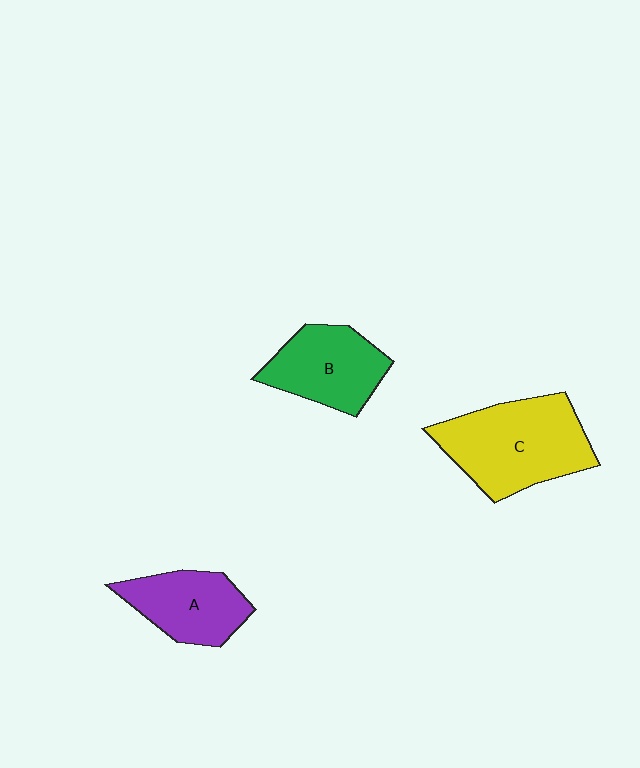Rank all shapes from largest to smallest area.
From largest to smallest: C (yellow), B (green), A (purple).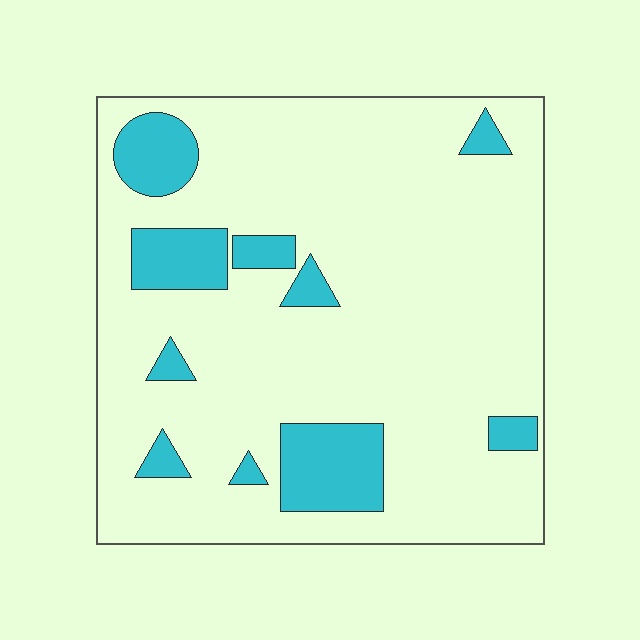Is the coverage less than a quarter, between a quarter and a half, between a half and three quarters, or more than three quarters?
Less than a quarter.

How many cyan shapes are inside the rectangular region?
10.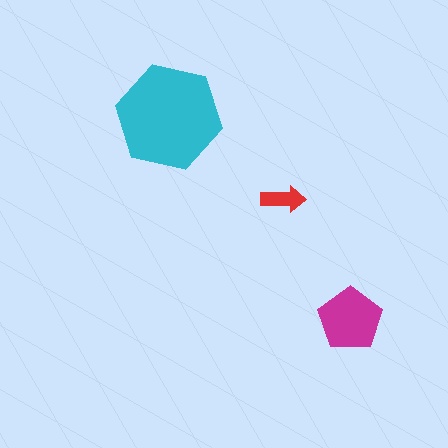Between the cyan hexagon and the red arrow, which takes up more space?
The cyan hexagon.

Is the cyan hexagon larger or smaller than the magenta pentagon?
Larger.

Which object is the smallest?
The red arrow.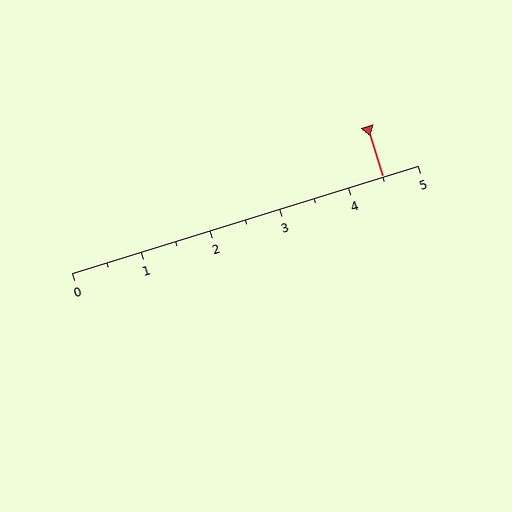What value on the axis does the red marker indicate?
The marker indicates approximately 4.5.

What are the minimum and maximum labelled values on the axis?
The axis runs from 0 to 5.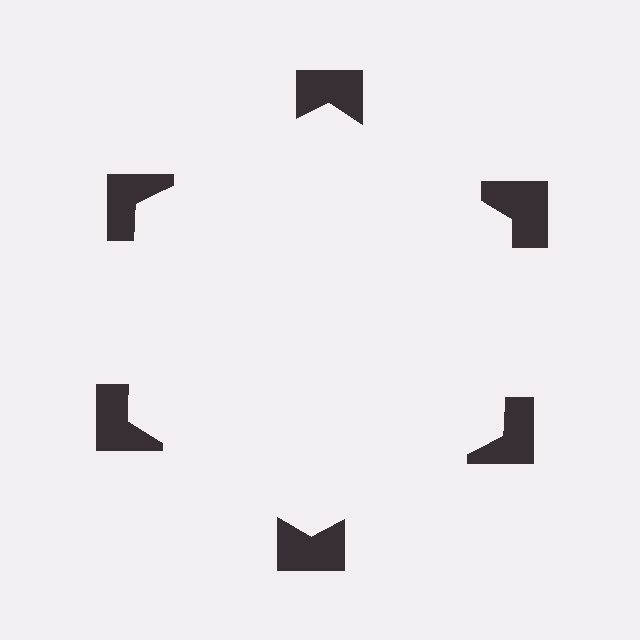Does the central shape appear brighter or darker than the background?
It typically appears slightly brighter than the background, even though no actual brightness change is drawn.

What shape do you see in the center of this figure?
An illusory hexagon — its edges are inferred from the aligned wedge cuts in the notched squares, not physically drawn.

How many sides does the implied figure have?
6 sides.